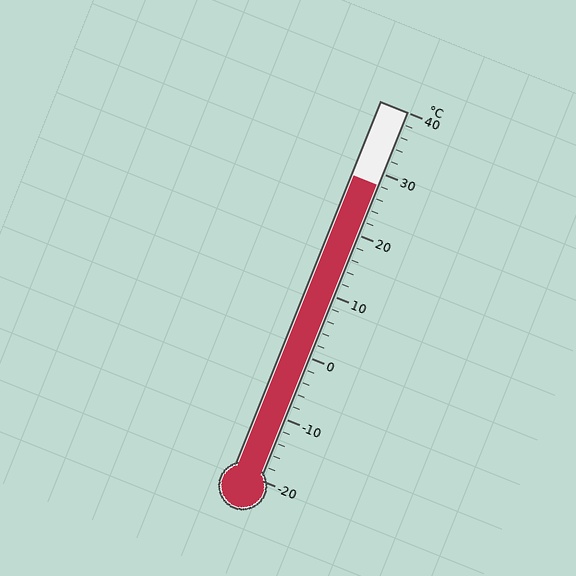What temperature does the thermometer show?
The thermometer shows approximately 28°C.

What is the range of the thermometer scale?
The thermometer scale ranges from -20°C to 40°C.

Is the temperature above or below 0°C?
The temperature is above 0°C.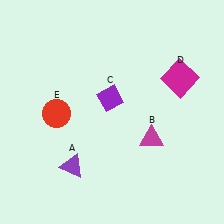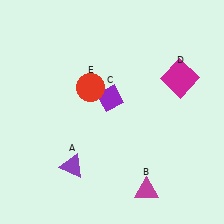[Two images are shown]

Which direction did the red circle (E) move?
The red circle (E) moved right.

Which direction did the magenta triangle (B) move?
The magenta triangle (B) moved down.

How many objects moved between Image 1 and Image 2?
2 objects moved between the two images.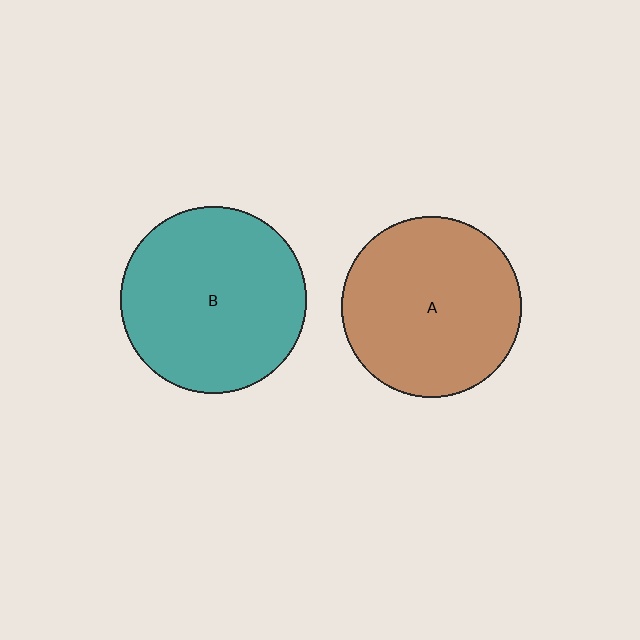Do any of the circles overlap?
No, none of the circles overlap.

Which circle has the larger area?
Circle B (teal).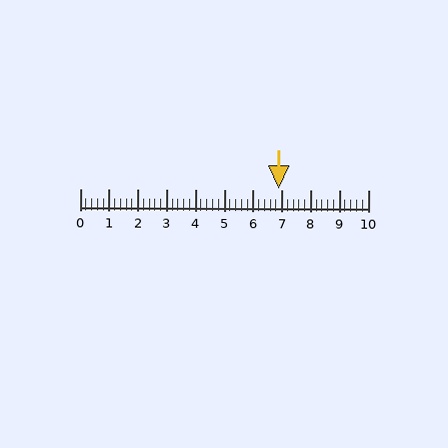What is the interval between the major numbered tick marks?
The major tick marks are spaced 1 units apart.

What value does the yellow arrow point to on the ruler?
The yellow arrow points to approximately 6.9.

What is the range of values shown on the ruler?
The ruler shows values from 0 to 10.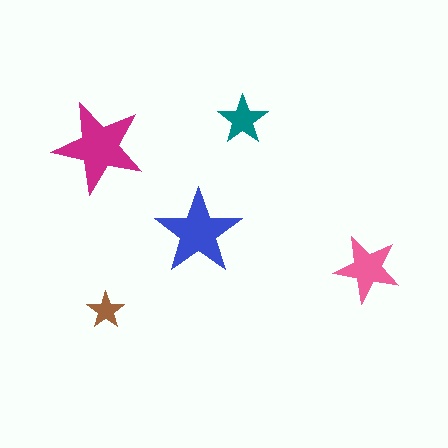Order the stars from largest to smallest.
the magenta one, the blue one, the pink one, the teal one, the brown one.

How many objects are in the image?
There are 5 objects in the image.